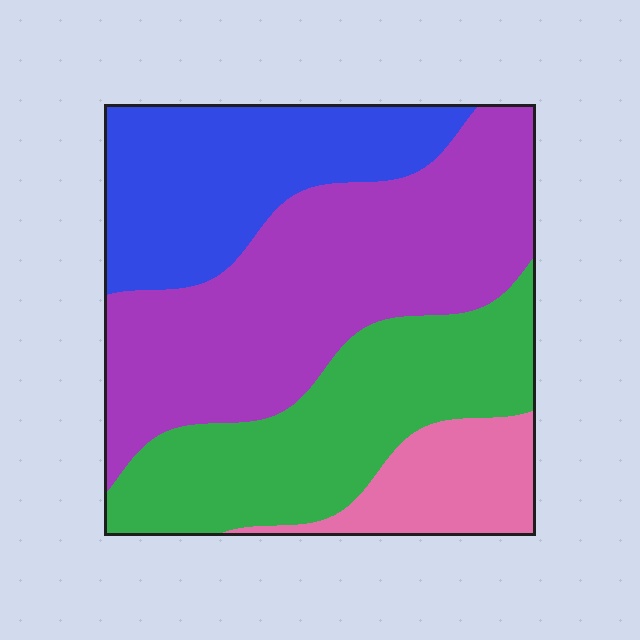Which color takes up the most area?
Purple, at roughly 40%.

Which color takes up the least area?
Pink, at roughly 10%.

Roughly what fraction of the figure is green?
Green takes up about one quarter (1/4) of the figure.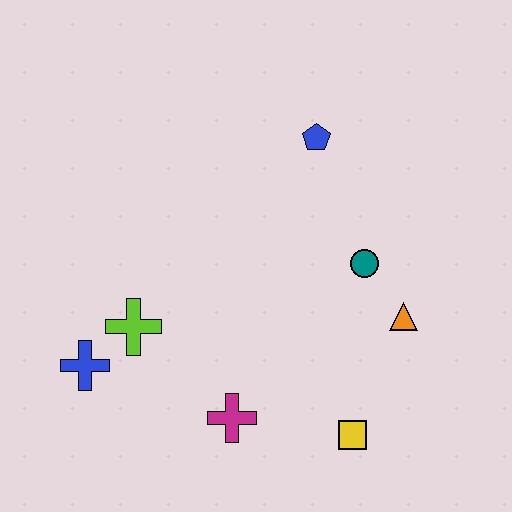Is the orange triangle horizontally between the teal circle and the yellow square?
No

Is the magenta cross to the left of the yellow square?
Yes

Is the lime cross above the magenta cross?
Yes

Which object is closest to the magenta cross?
The yellow square is closest to the magenta cross.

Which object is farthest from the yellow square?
The blue pentagon is farthest from the yellow square.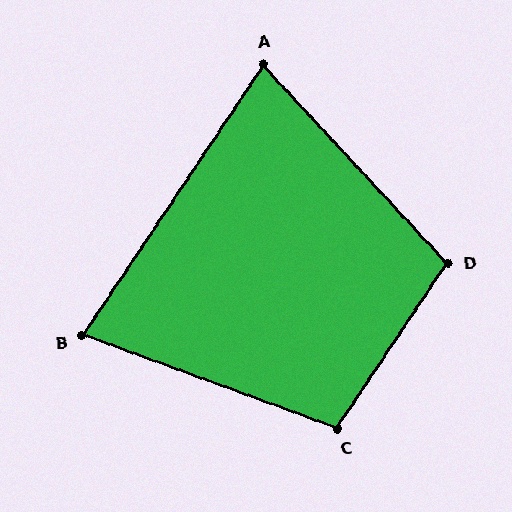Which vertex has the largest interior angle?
D, at approximately 104 degrees.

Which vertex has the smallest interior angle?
B, at approximately 76 degrees.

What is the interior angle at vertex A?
Approximately 77 degrees (acute).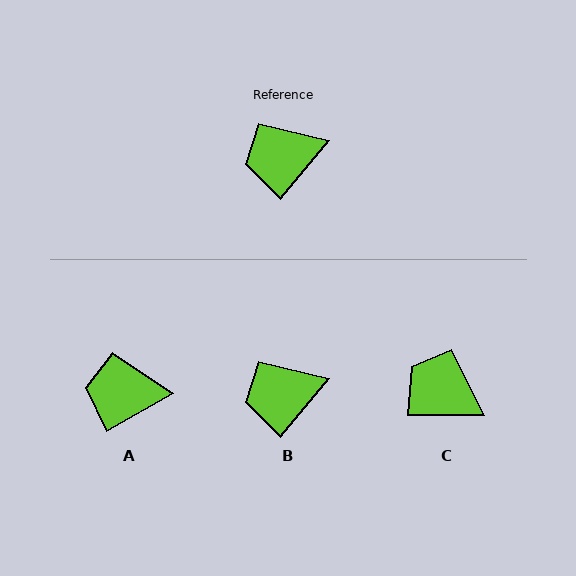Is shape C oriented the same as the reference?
No, it is off by about 50 degrees.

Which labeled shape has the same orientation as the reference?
B.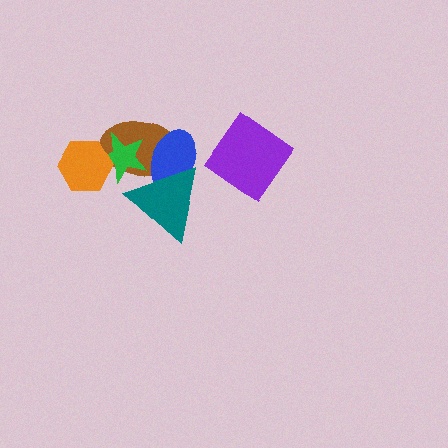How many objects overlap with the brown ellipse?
4 objects overlap with the brown ellipse.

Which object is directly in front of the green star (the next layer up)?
The orange hexagon is directly in front of the green star.